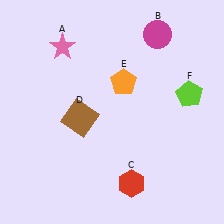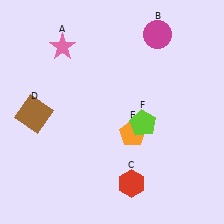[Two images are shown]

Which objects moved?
The objects that moved are: the brown square (D), the orange pentagon (E), the lime pentagon (F).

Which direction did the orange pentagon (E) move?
The orange pentagon (E) moved down.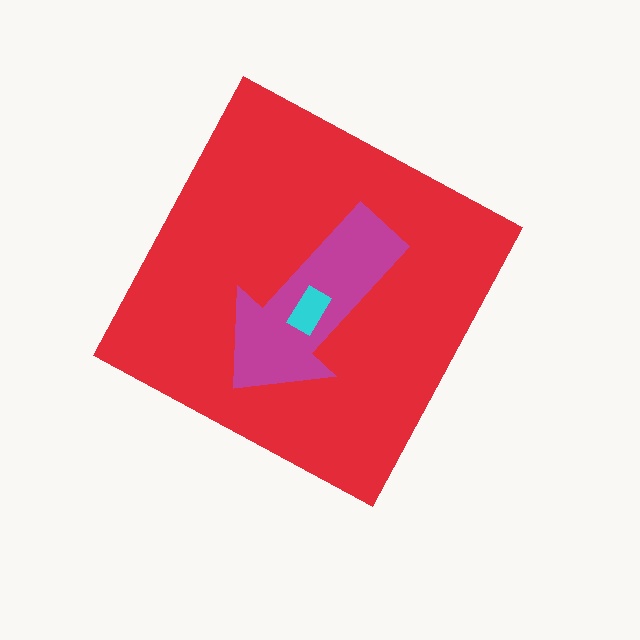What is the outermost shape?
The red diamond.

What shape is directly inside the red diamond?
The magenta arrow.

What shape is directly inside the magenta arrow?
The cyan rectangle.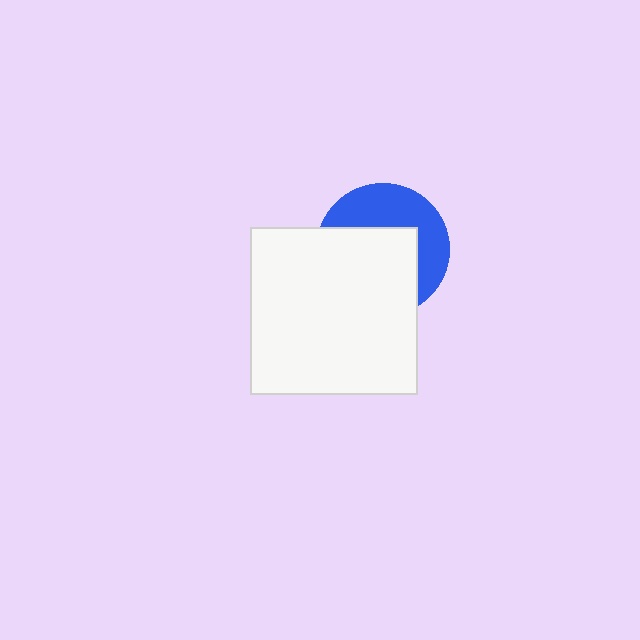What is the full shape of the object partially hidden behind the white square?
The partially hidden object is a blue circle.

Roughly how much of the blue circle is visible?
A small part of it is visible (roughly 44%).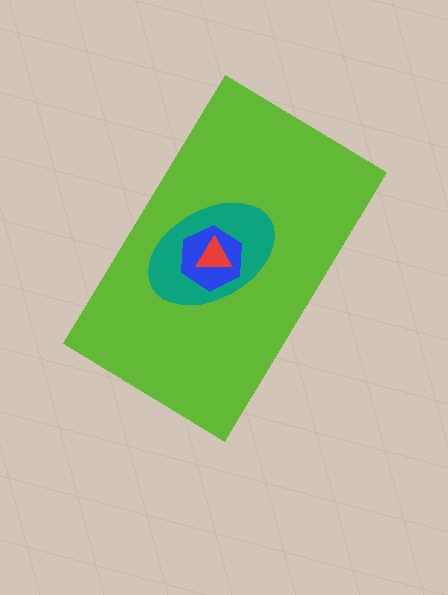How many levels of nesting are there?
4.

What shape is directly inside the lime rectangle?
The teal ellipse.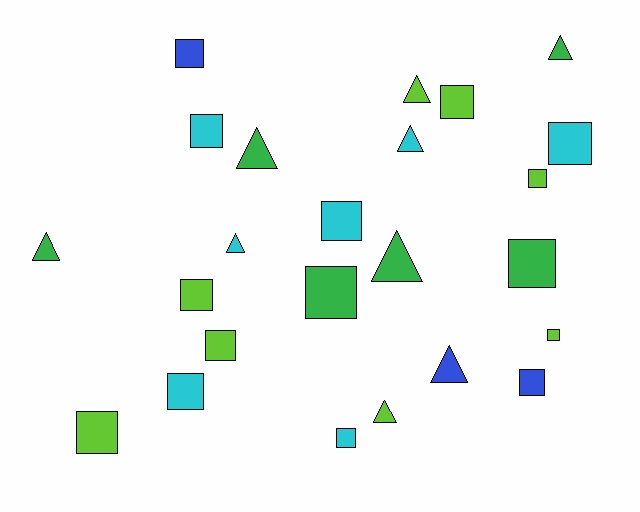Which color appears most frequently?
Lime, with 8 objects.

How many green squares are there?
There are 2 green squares.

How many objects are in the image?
There are 24 objects.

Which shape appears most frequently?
Square, with 15 objects.